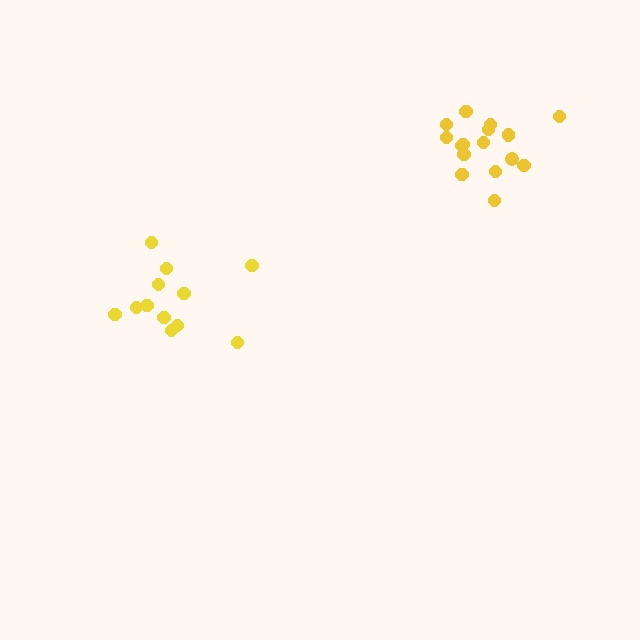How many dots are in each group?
Group 1: 16 dots, Group 2: 12 dots (28 total).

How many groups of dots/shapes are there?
There are 2 groups.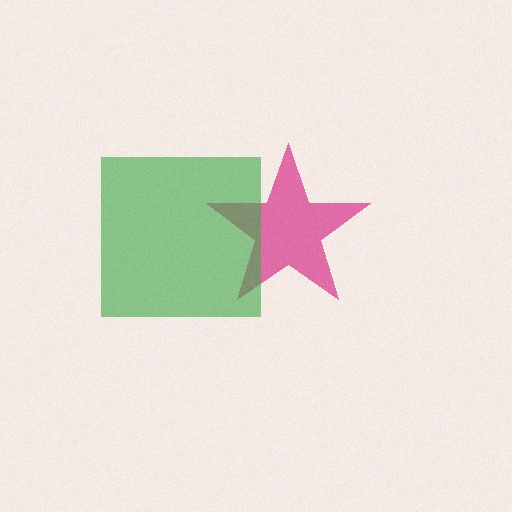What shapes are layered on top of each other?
The layered shapes are: a magenta star, a green square.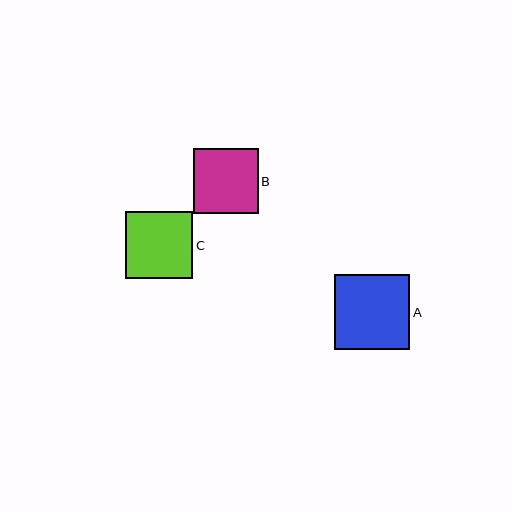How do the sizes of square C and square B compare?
Square C and square B are approximately the same size.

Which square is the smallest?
Square B is the smallest with a size of approximately 64 pixels.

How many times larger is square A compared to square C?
Square A is approximately 1.1 times the size of square C.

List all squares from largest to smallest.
From largest to smallest: A, C, B.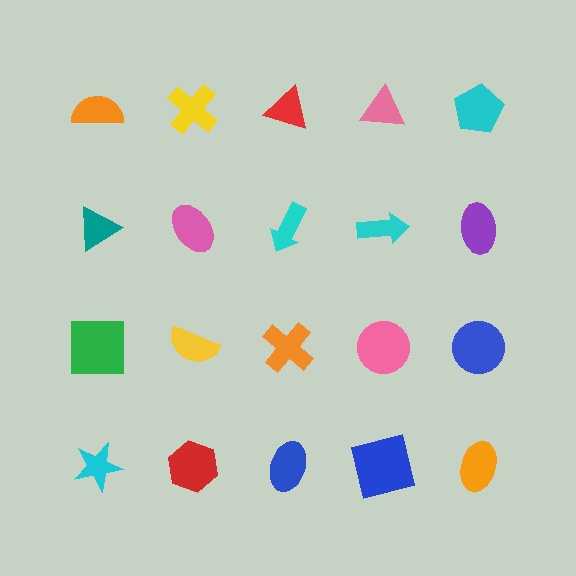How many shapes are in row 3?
5 shapes.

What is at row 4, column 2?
A red hexagon.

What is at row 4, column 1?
A cyan star.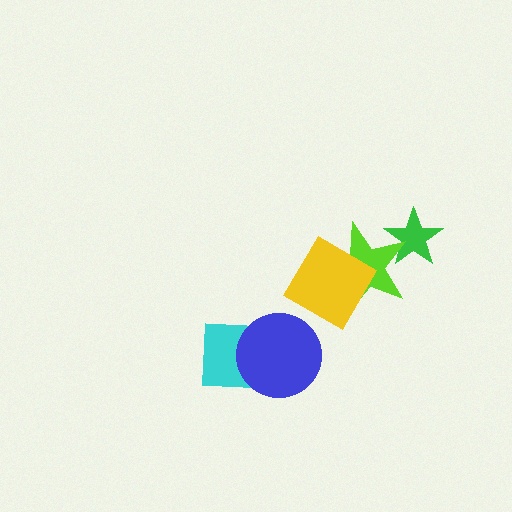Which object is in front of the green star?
The lime star is in front of the green star.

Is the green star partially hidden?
Yes, it is partially covered by another shape.